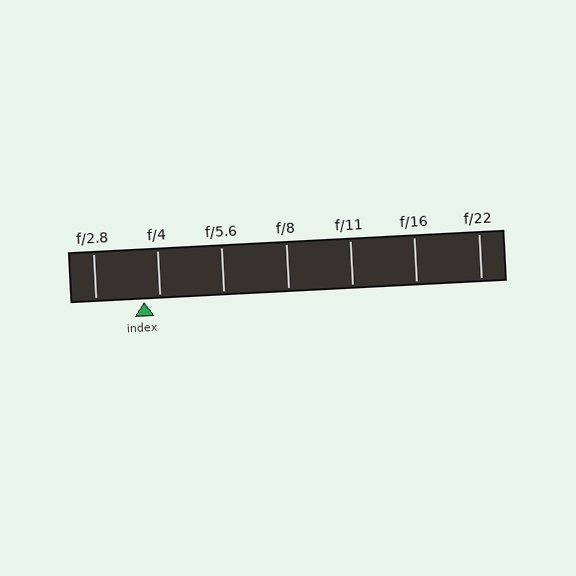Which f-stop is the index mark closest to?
The index mark is closest to f/4.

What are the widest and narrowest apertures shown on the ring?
The widest aperture shown is f/2.8 and the narrowest is f/22.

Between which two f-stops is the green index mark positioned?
The index mark is between f/2.8 and f/4.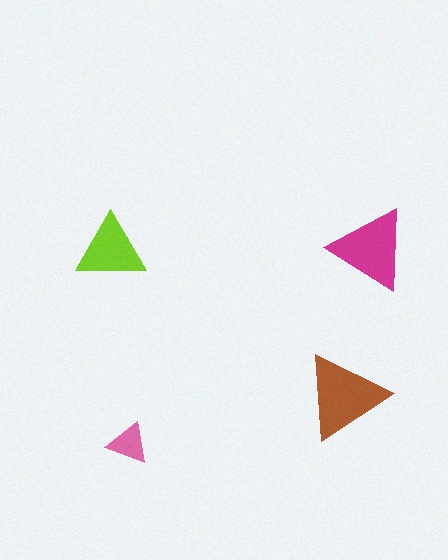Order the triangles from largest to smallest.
the brown one, the magenta one, the lime one, the pink one.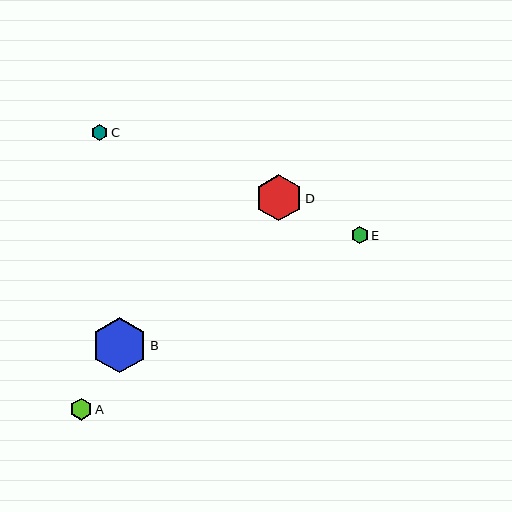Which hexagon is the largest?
Hexagon B is the largest with a size of approximately 55 pixels.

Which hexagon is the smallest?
Hexagon C is the smallest with a size of approximately 16 pixels.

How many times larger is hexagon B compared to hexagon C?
Hexagon B is approximately 3.4 times the size of hexagon C.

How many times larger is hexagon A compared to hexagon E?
Hexagon A is approximately 1.3 times the size of hexagon E.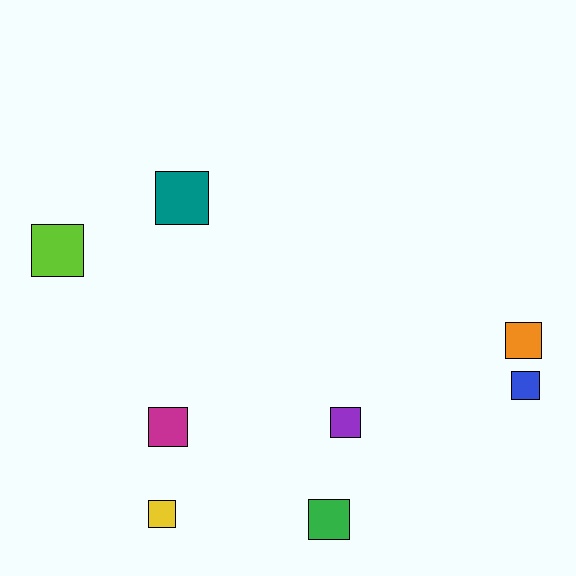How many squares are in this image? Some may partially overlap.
There are 8 squares.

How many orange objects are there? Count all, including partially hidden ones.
There is 1 orange object.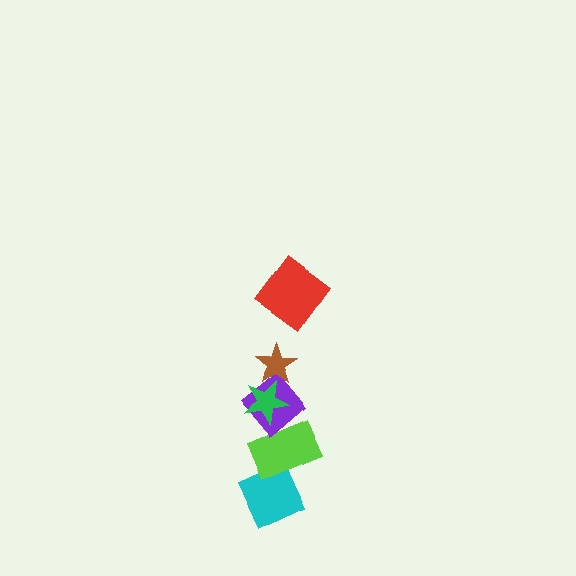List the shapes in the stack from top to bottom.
From top to bottom: the red diamond, the brown star, the green star, the purple diamond, the lime rectangle, the cyan diamond.